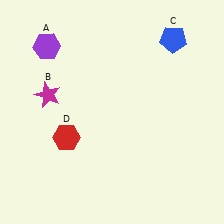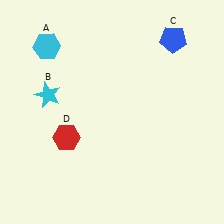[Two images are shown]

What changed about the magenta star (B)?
In Image 1, B is magenta. In Image 2, it changed to cyan.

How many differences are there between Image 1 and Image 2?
There are 2 differences between the two images.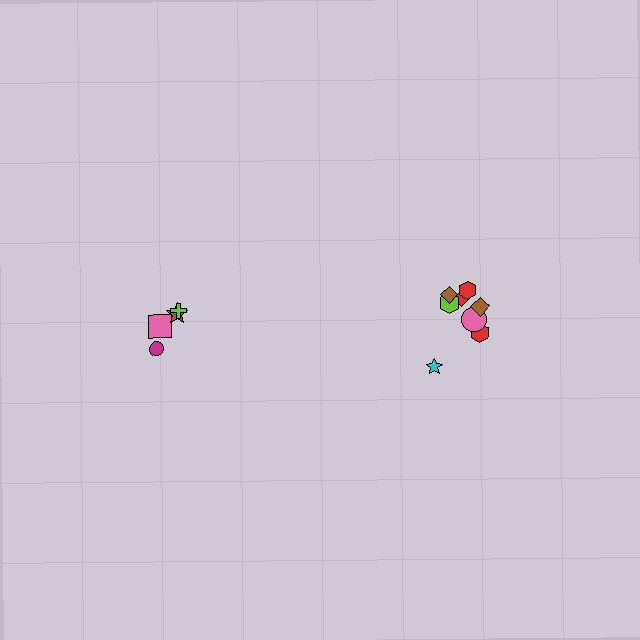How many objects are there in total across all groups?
There are 12 objects.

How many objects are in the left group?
There are 4 objects.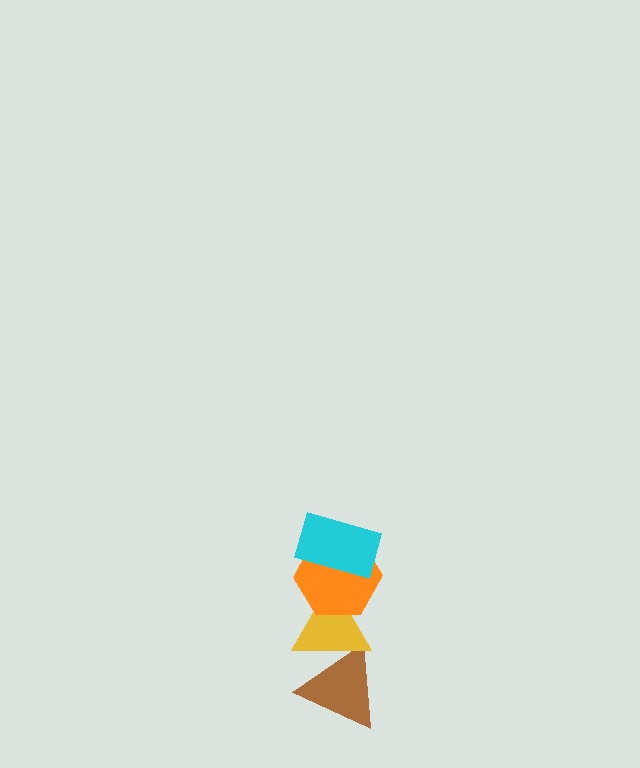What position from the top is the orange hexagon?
The orange hexagon is 2nd from the top.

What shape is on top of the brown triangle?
The yellow triangle is on top of the brown triangle.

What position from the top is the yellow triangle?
The yellow triangle is 3rd from the top.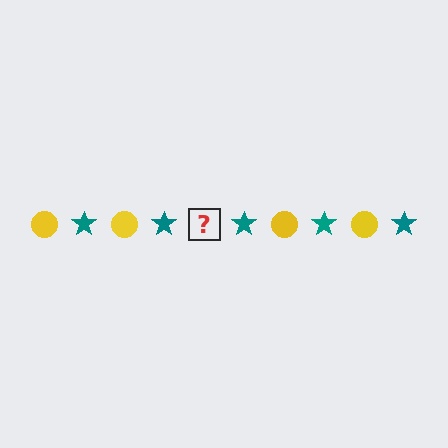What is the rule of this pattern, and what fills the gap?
The rule is that the pattern alternates between yellow circle and teal star. The gap should be filled with a yellow circle.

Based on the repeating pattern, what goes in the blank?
The blank should be a yellow circle.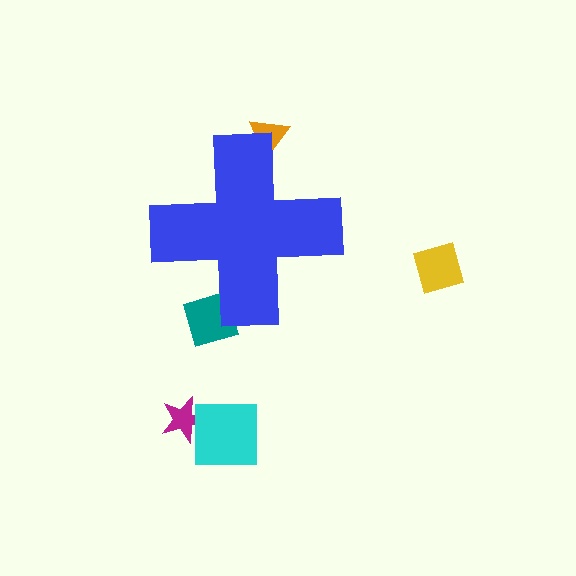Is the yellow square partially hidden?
No, the yellow square is fully visible.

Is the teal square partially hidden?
Yes, the teal square is partially hidden behind the blue cross.